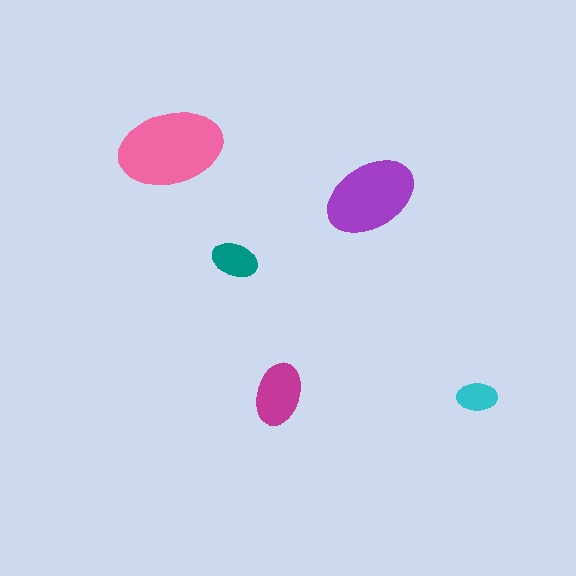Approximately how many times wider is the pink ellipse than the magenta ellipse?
About 1.5 times wider.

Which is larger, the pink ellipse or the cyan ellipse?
The pink one.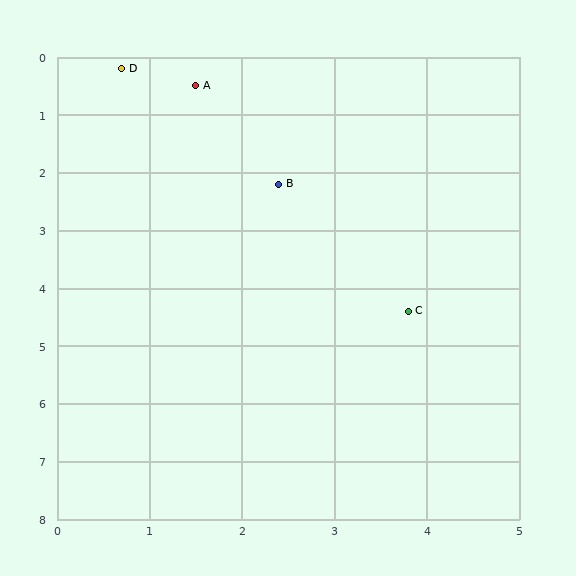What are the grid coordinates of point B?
Point B is at approximately (2.4, 2.2).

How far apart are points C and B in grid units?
Points C and B are about 2.6 grid units apart.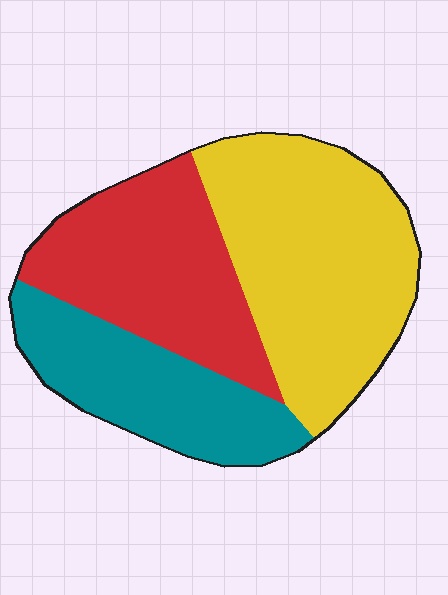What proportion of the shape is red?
Red takes up about one third (1/3) of the shape.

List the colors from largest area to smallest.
From largest to smallest: yellow, red, teal.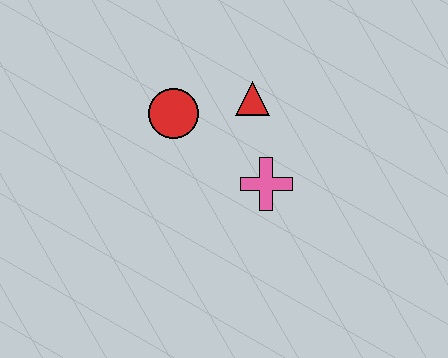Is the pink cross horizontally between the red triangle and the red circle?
No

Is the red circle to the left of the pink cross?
Yes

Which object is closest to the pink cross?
The red triangle is closest to the pink cross.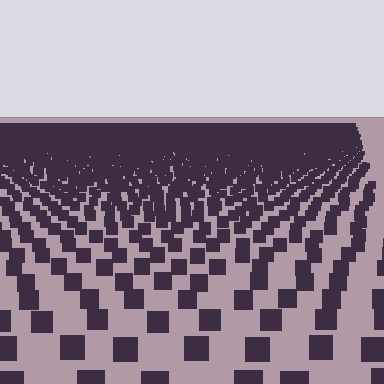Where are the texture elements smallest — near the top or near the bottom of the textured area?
Near the top.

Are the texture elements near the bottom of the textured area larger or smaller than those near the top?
Larger. Near the bottom, elements are closer to the viewer and appear at a bigger on-screen size.